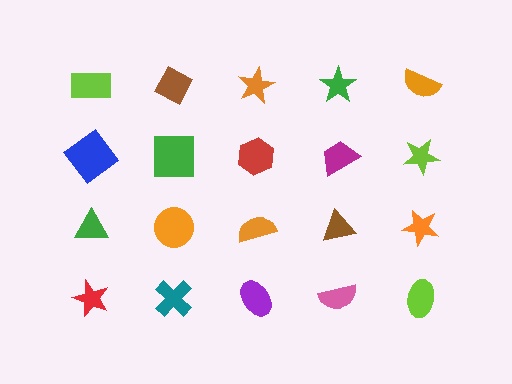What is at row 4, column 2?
A teal cross.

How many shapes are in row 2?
5 shapes.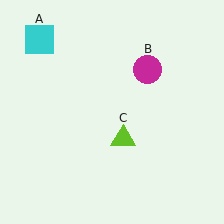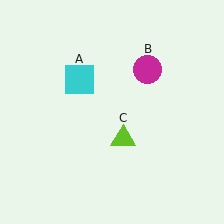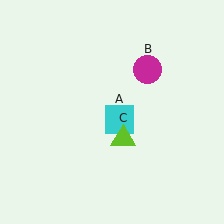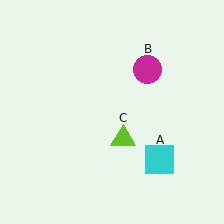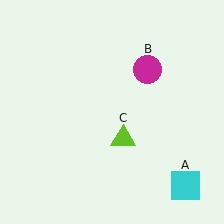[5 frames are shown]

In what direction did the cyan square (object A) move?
The cyan square (object A) moved down and to the right.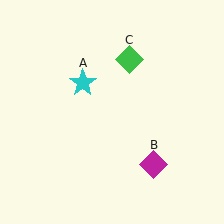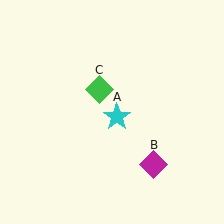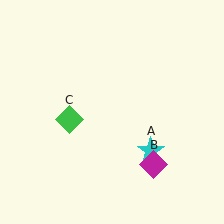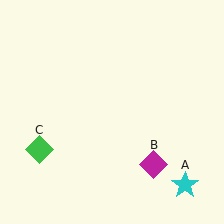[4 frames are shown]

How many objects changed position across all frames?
2 objects changed position: cyan star (object A), green diamond (object C).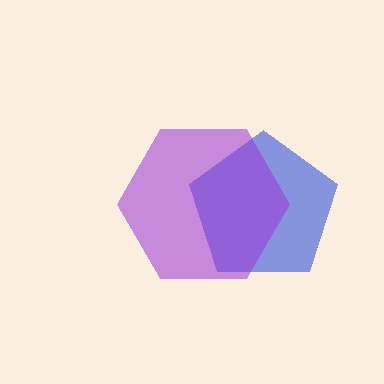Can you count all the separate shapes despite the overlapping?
Yes, there are 2 separate shapes.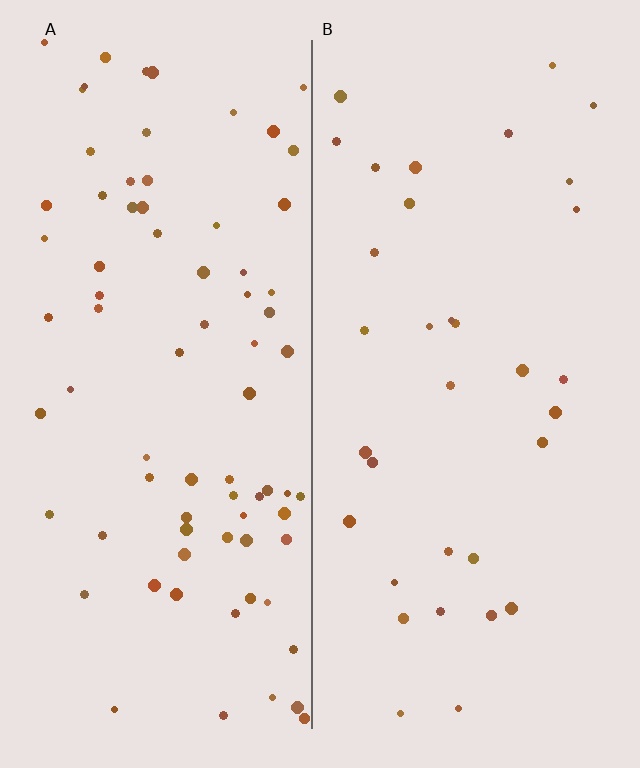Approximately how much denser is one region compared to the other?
Approximately 2.3× — region A over region B.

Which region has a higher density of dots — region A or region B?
A (the left).